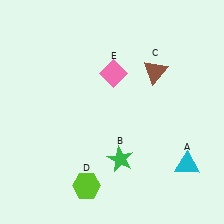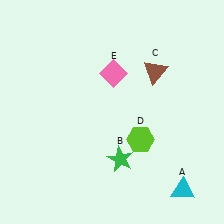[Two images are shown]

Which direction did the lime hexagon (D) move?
The lime hexagon (D) moved right.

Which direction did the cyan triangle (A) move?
The cyan triangle (A) moved down.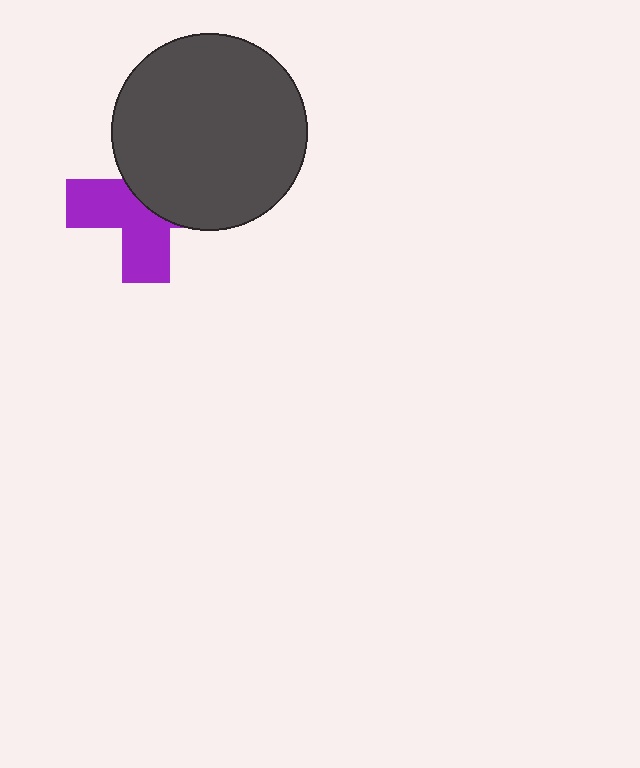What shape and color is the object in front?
The object in front is a dark gray circle.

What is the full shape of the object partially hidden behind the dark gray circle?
The partially hidden object is a purple cross.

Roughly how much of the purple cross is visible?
About half of it is visible (roughly 50%).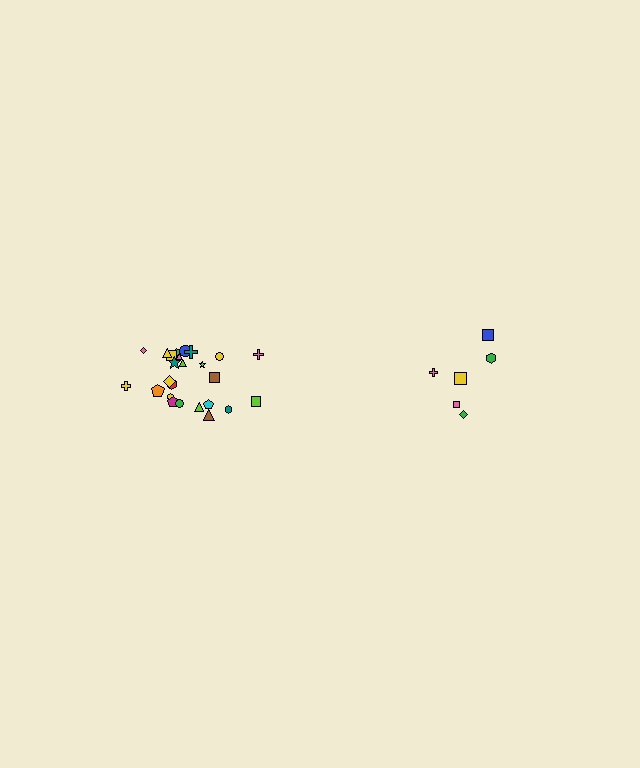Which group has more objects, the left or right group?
The left group.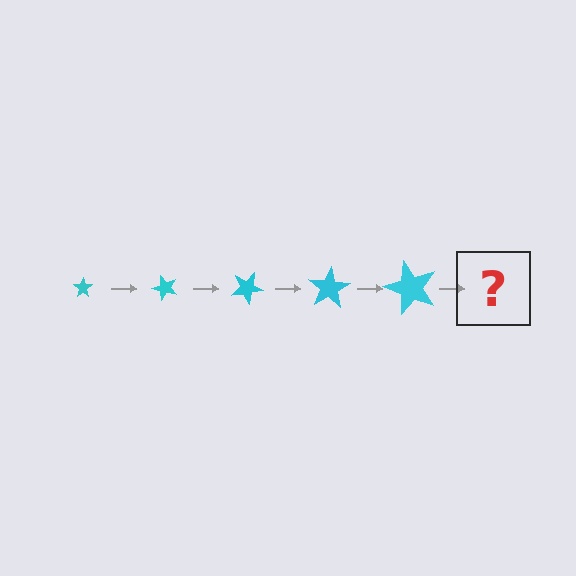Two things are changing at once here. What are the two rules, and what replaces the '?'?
The two rules are that the star grows larger each step and it rotates 50 degrees each step. The '?' should be a star, larger than the previous one and rotated 250 degrees from the start.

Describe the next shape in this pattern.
It should be a star, larger than the previous one and rotated 250 degrees from the start.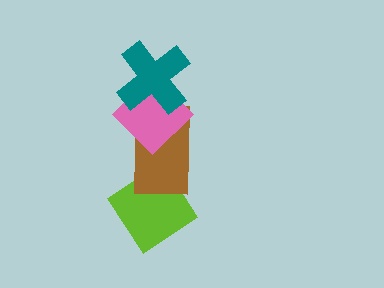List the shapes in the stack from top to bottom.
From top to bottom: the teal cross, the pink diamond, the brown rectangle, the lime diamond.